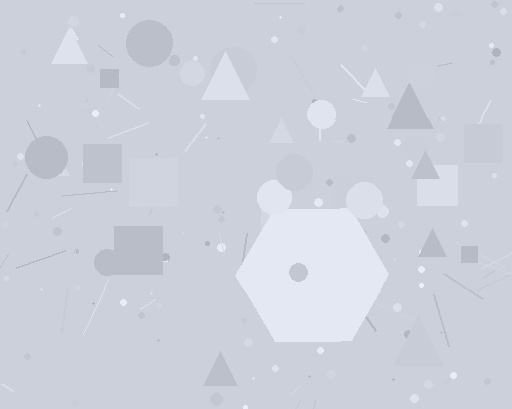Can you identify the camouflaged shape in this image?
The camouflaged shape is a hexagon.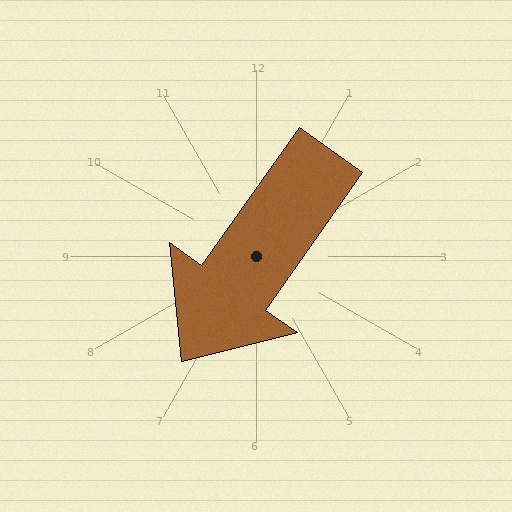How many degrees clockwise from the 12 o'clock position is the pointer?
Approximately 215 degrees.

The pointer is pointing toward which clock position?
Roughly 7 o'clock.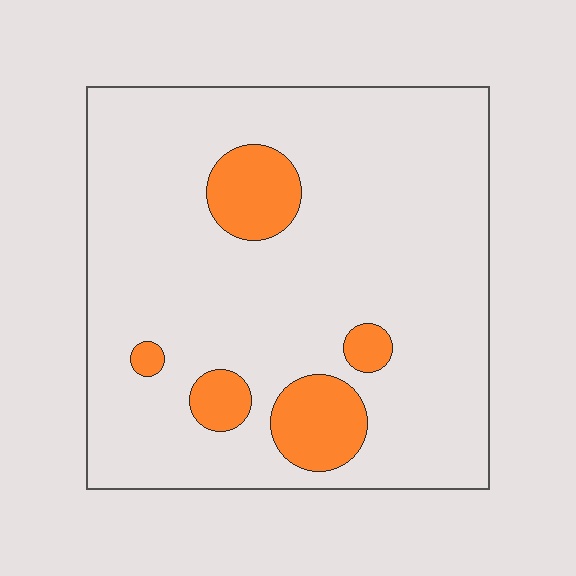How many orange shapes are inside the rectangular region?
5.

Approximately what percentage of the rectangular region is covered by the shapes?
Approximately 15%.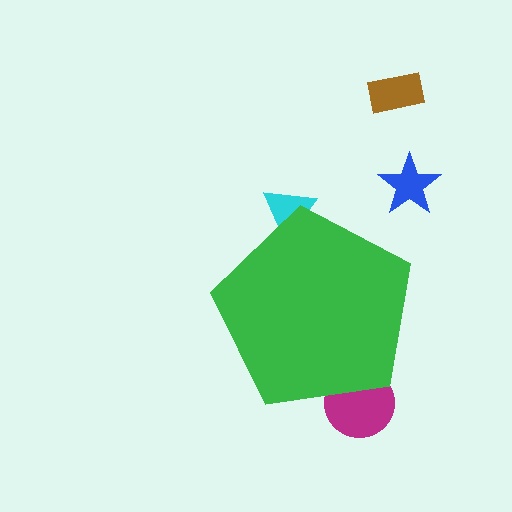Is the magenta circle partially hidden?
Yes, the magenta circle is partially hidden behind the green pentagon.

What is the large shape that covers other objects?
A green pentagon.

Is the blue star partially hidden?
No, the blue star is fully visible.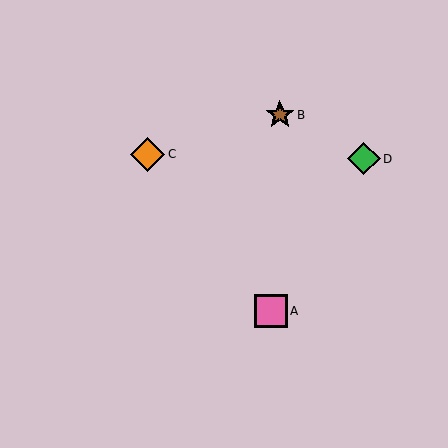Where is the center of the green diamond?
The center of the green diamond is at (364, 159).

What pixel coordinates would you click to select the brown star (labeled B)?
Click at (280, 115) to select the brown star B.